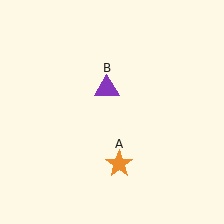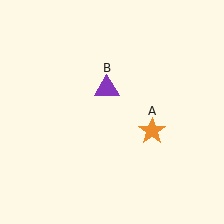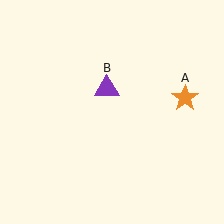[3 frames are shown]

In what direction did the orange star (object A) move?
The orange star (object A) moved up and to the right.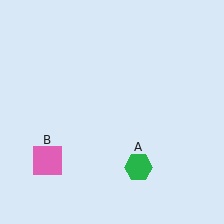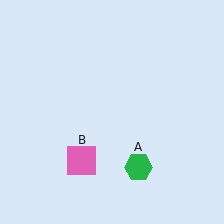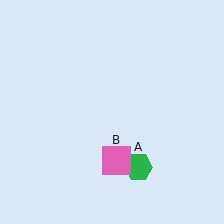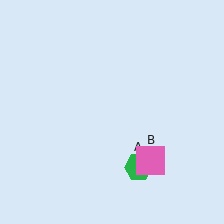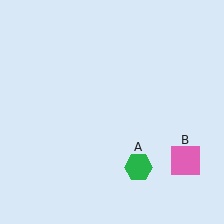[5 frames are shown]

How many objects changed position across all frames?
1 object changed position: pink square (object B).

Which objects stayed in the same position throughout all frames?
Green hexagon (object A) remained stationary.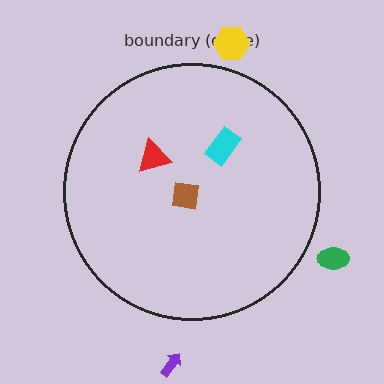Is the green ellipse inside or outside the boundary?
Outside.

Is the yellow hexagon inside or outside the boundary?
Outside.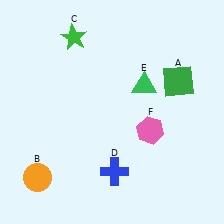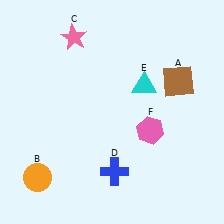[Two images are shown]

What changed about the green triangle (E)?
In Image 1, E is green. In Image 2, it changed to cyan.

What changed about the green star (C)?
In Image 1, C is green. In Image 2, it changed to pink.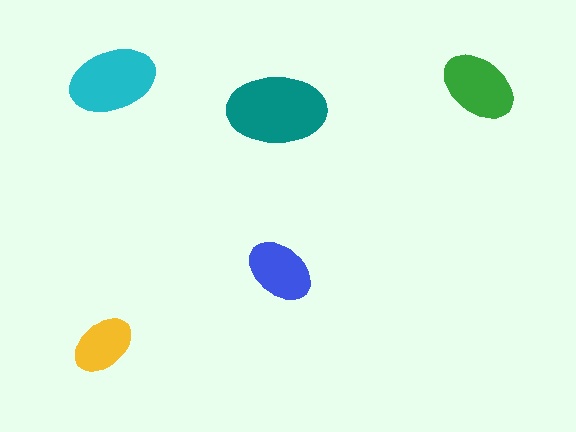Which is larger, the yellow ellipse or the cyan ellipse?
The cyan one.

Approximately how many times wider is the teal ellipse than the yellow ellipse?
About 1.5 times wider.